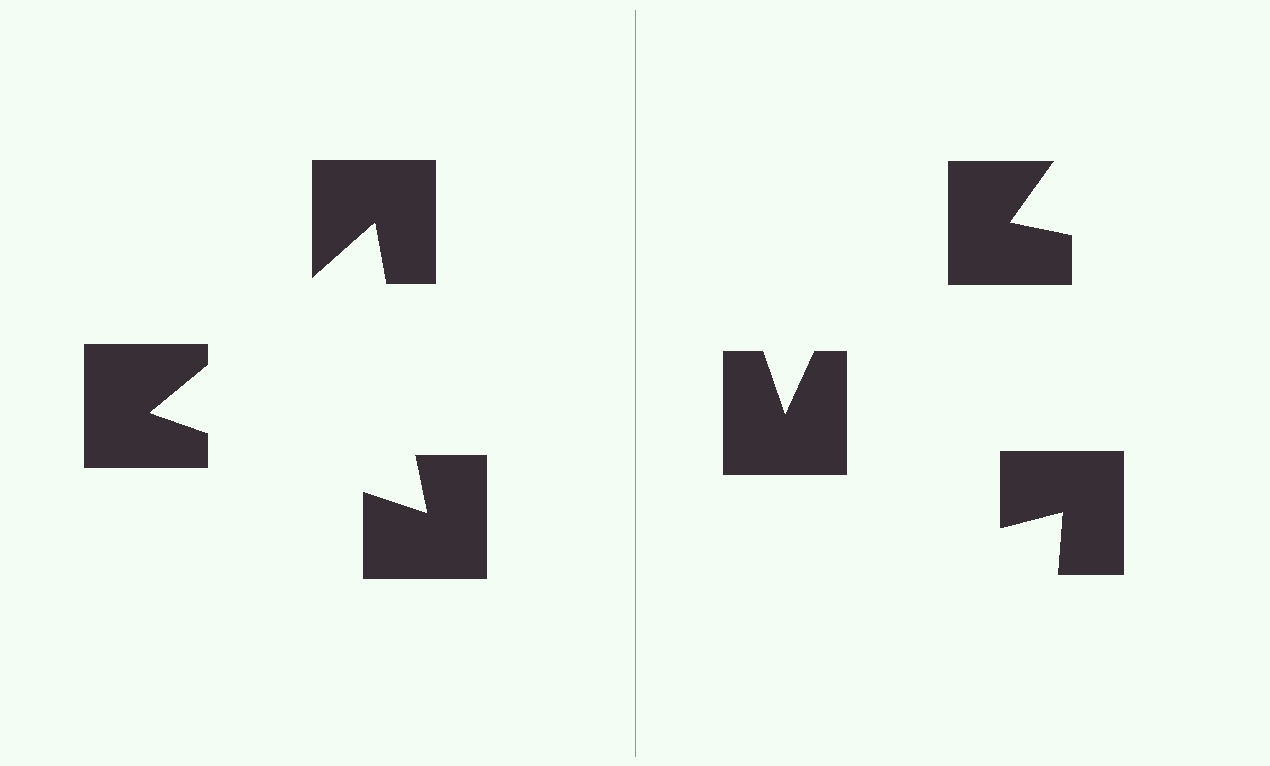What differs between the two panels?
The notched squares are positioned identically on both sides; only the wedge orientations differ. On the left they align to a triangle; on the right they are misaligned.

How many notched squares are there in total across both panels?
6 — 3 on each side.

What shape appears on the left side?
An illusory triangle.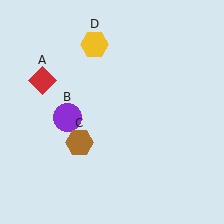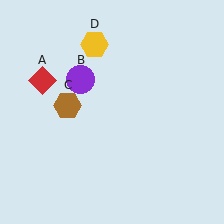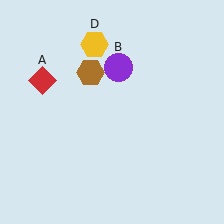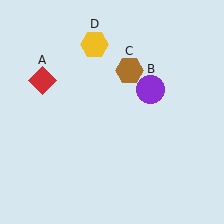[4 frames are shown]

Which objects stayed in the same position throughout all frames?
Red diamond (object A) and yellow hexagon (object D) remained stationary.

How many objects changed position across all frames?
2 objects changed position: purple circle (object B), brown hexagon (object C).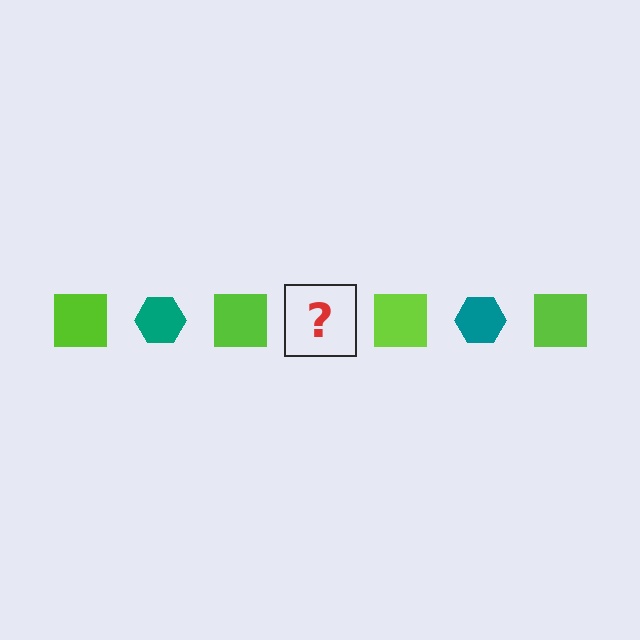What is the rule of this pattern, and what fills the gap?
The rule is that the pattern alternates between lime square and teal hexagon. The gap should be filled with a teal hexagon.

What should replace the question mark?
The question mark should be replaced with a teal hexagon.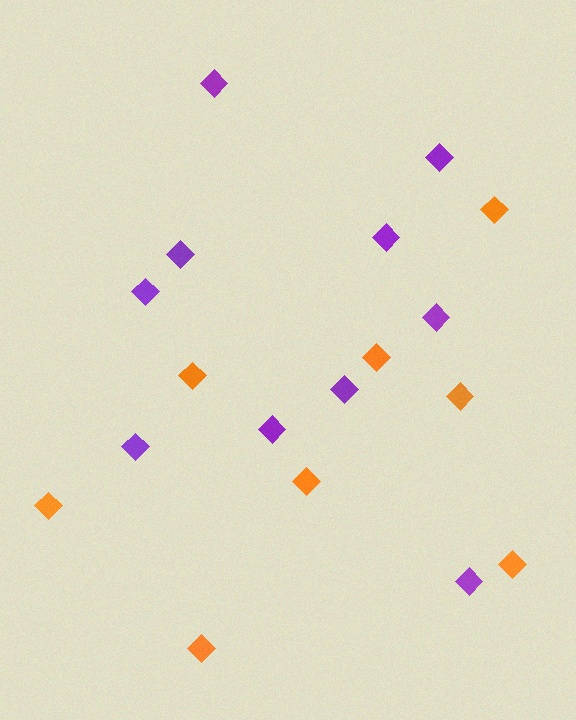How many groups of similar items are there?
There are 2 groups: one group of purple diamonds (10) and one group of orange diamonds (8).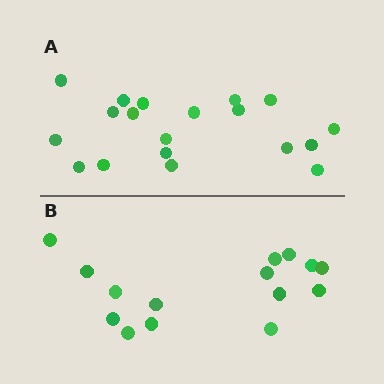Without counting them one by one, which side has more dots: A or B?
Region A (the top region) has more dots.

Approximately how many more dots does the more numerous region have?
Region A has about 4 more dots than region B.